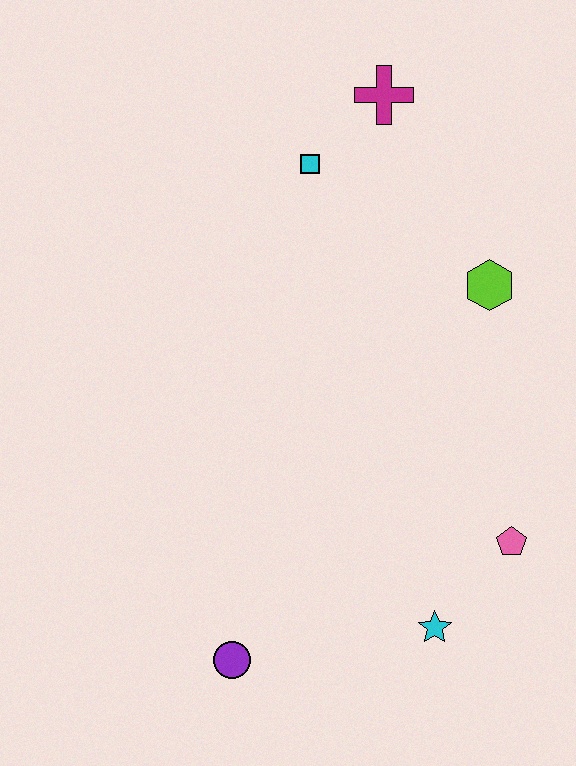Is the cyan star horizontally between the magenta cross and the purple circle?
No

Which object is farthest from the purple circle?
The magenta cross is farthest from the purple circle.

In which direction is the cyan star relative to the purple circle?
The cyan star is to the right of the purple circle.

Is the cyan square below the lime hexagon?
No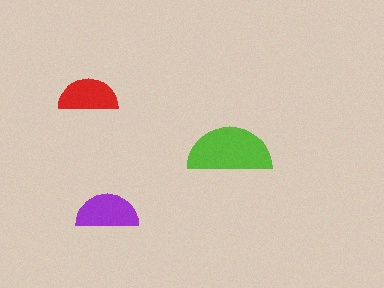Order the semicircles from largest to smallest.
the lime one, the purple one, the red one.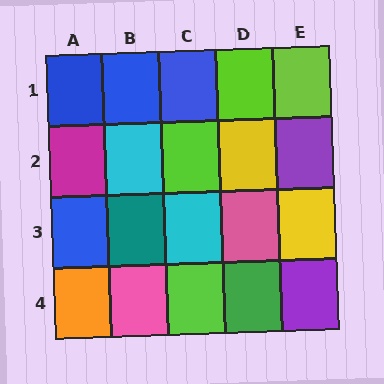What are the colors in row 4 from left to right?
Orange, pink, lime, green, purple.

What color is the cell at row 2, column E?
Purple.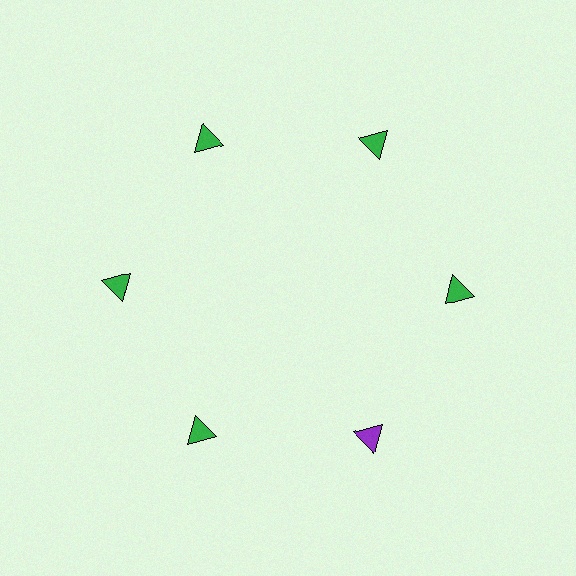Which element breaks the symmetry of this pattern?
The purple triangle at roughly the 5 o'clock position breaks the symmetry. All other shapes are green triangles.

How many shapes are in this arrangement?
There are 6 shapes arranged in a ring pattern.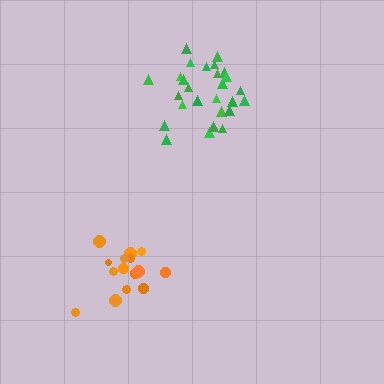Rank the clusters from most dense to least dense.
green, orange.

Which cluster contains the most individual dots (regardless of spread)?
Green (28).